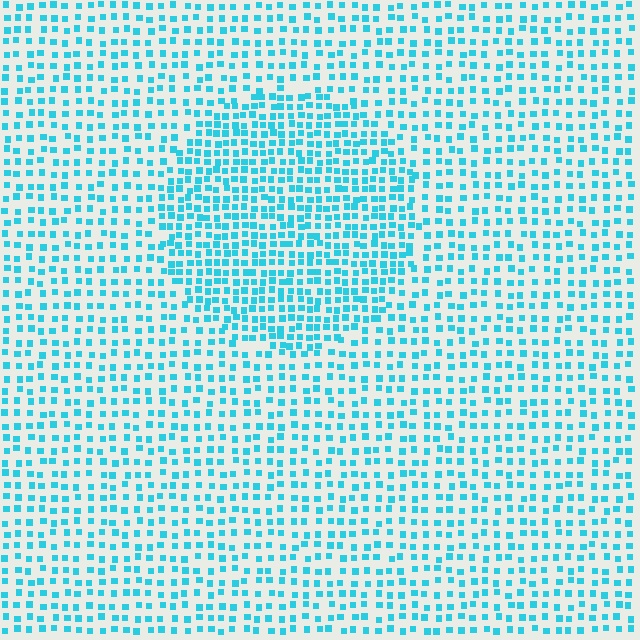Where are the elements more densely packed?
The elements are more densely packed inside the circle boundary.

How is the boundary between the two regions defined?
The boundary is defined by a change in element density (approximately 1.7x ratio). All elements are the same color, size, and shape.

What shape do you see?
I see a circle.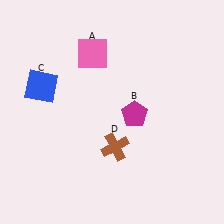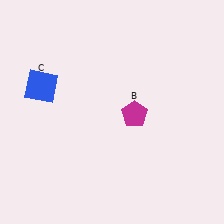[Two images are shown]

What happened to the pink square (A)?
The pink square (A) was removed in Image 2. It was in the top-left area of Image 1.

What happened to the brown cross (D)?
The brown cross (D) was removed in Image 2. It was in the bottom-right area of Image 1.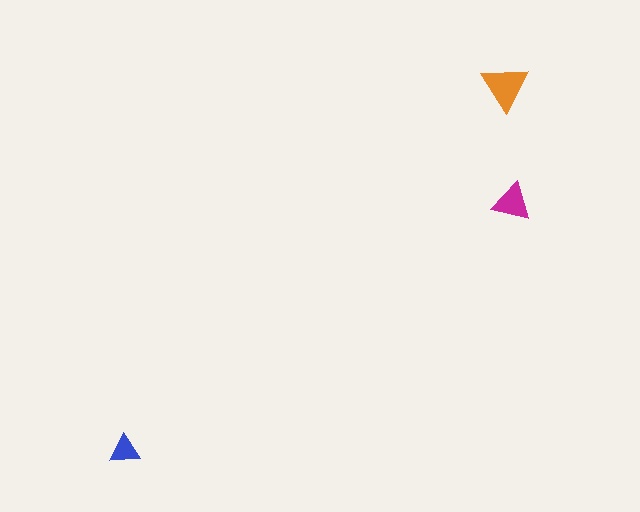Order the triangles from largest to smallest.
the orange one, the magenta one, the blue one.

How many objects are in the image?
There are 3 objects in the image.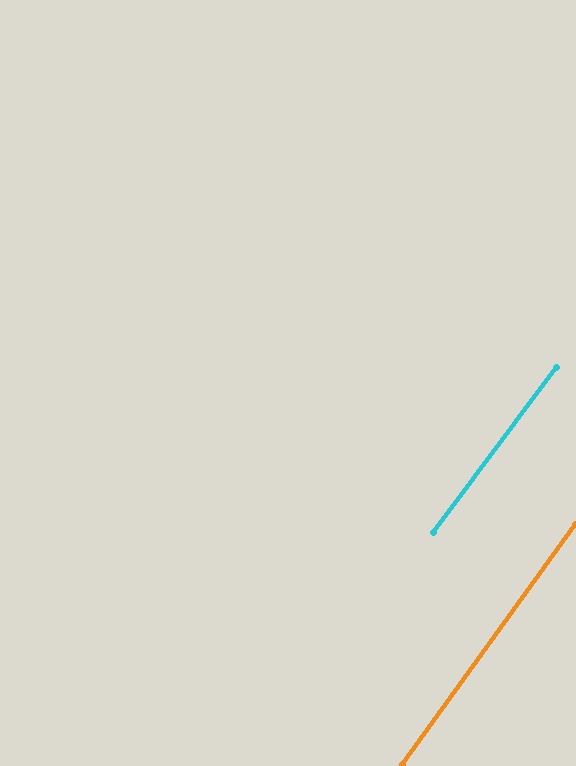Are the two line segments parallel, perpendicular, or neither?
Parallel — their directions differ by only 0.9°.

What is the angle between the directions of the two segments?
Approximately 1 degree.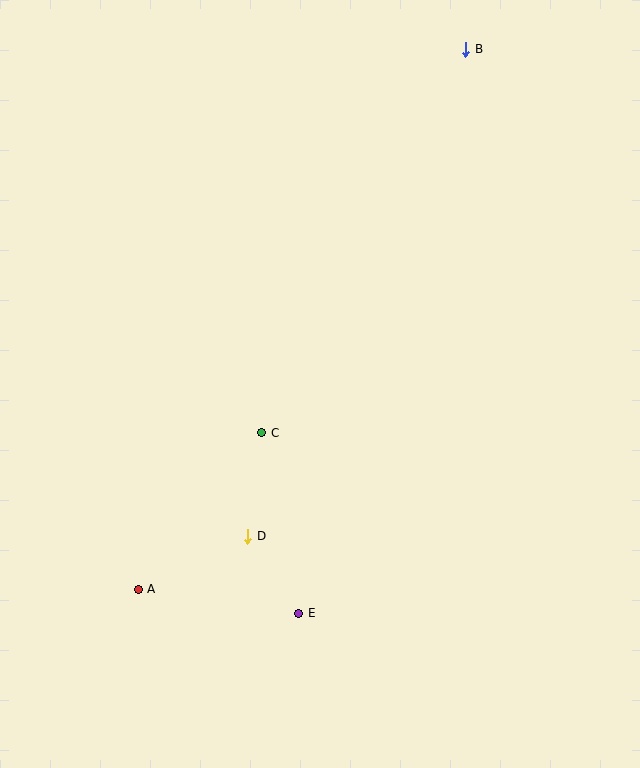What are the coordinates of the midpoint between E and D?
The midpoint between E and D is at (273, 575).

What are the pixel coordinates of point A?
Point A is at (138, 589).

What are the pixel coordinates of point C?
Point C is at (262, 433).